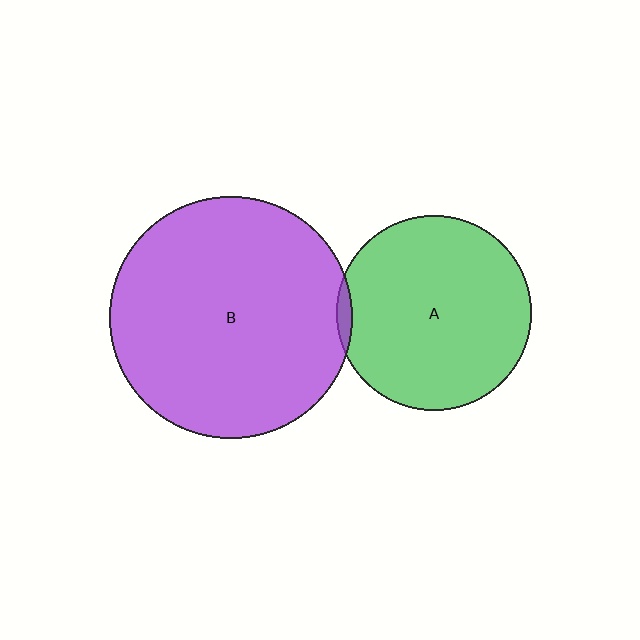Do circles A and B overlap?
Yes.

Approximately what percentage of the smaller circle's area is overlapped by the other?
Approximately 5%.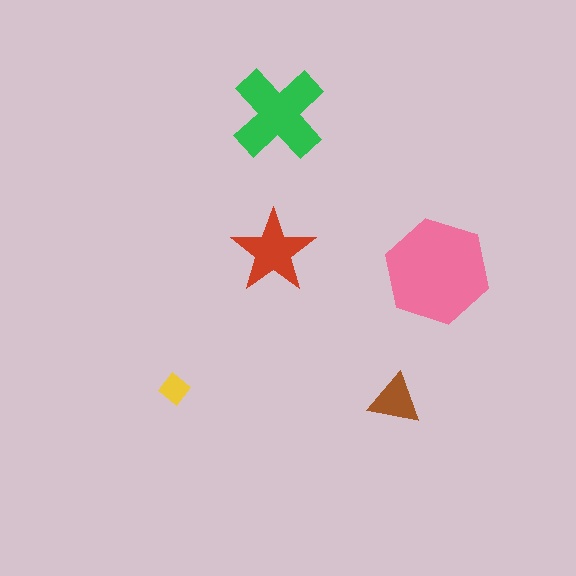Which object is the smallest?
The yellow diamond.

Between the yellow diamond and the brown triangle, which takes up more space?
The brown triangle.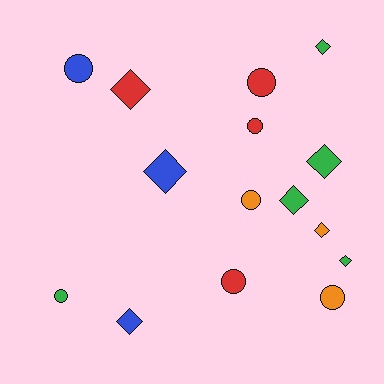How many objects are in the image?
There are 15 objects.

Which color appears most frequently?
Green, with 5 objects.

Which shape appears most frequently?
Diamond, with 8 objects.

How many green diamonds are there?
There are 4 green diamonds.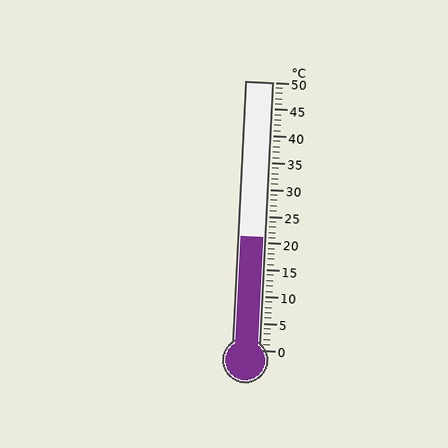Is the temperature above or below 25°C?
The temperature is below 25°C.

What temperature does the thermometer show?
The thermometer shows approximately 21°C.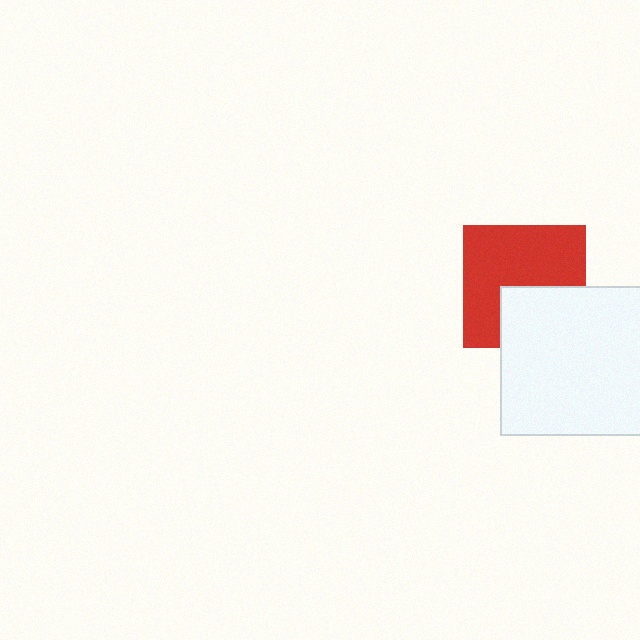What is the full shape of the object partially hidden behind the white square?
The partially hidden object is a red square.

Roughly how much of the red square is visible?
About half of it is visible (roughly 64%).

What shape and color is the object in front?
The object in front is a white square.